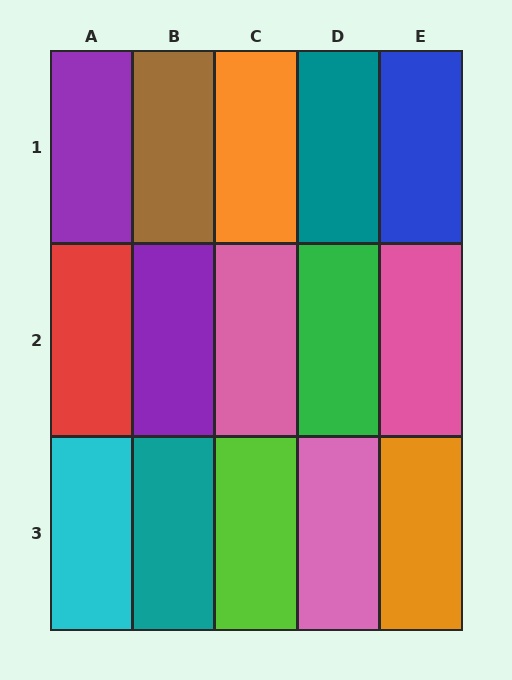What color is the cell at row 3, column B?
Teal.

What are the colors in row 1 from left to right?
Purple, brown, orange, teal, blue.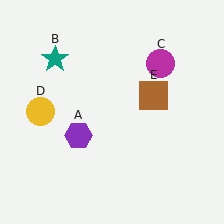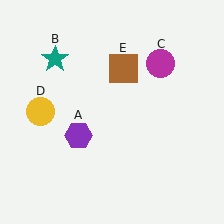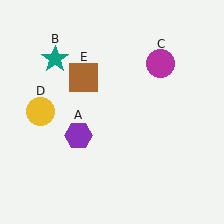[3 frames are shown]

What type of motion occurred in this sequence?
The brown square (object E) rotated counterclockwise around the center of the scene.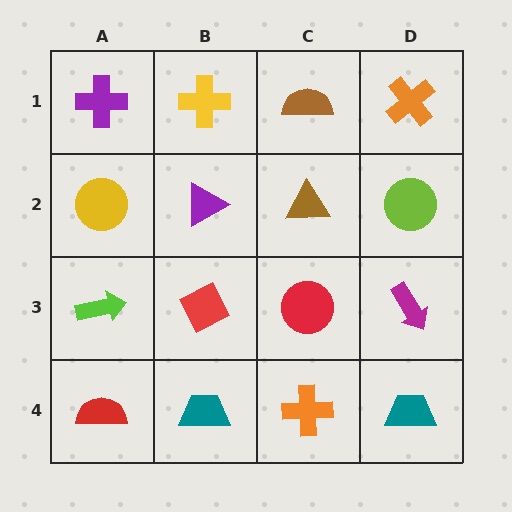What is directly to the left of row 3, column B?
A lime arrow.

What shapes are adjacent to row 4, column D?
A magenta arrow (row 3, column D), an orange cross (row 4, column C).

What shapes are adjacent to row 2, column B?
A yellow cross (row 1, column B), a red diamond (row 3, column B), a yellow circle (row 2, column A), a brown triangle (row 2, column C).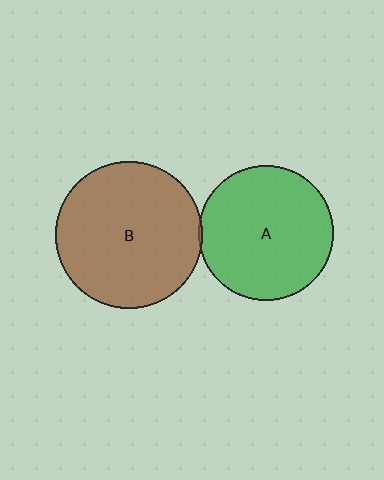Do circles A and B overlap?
Yes.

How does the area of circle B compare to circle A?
Approximately 1.2 times.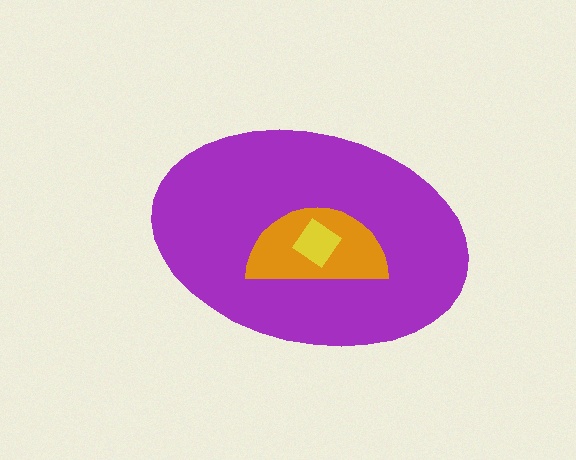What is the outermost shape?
The purple ellipse.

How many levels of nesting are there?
3.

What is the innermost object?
The yellow diamond.